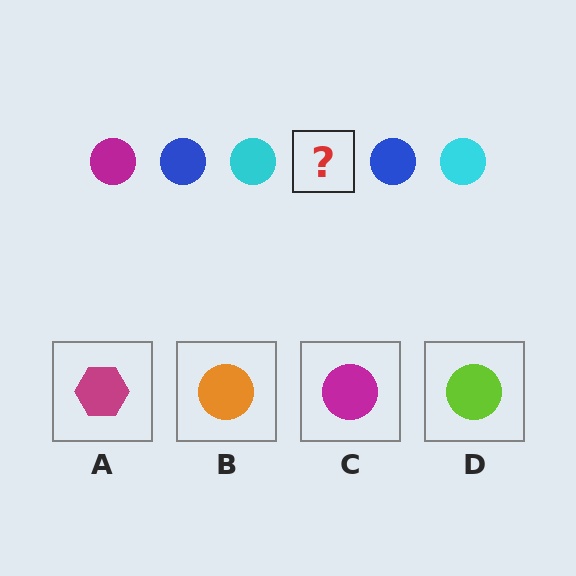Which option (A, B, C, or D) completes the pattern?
C.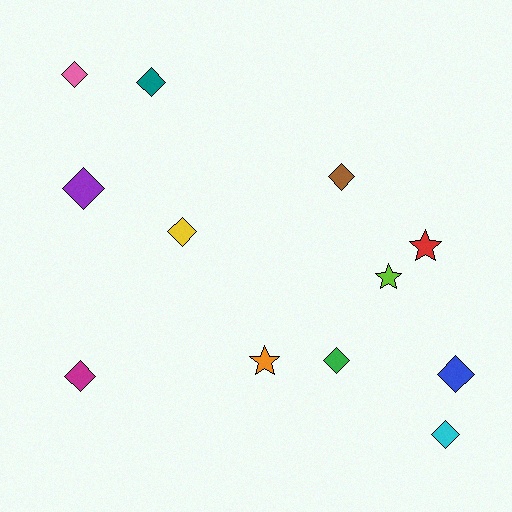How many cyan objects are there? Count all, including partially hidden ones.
There is 1 cyan object.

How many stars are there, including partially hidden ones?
There are 3 stars.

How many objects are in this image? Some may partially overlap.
There are 12 objects.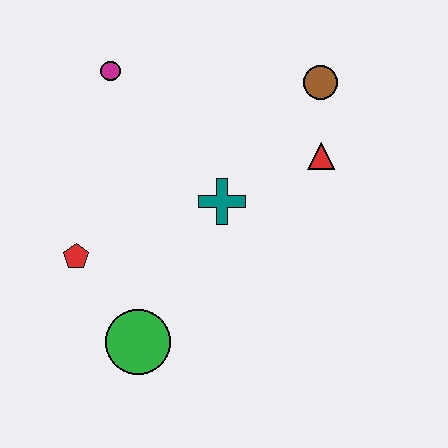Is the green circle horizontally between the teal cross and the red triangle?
No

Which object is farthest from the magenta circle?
The green circle is farthest from the magenta circle.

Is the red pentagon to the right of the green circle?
No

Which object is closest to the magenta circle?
The teal cross is closest to the magenta circle.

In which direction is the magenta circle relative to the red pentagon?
The magenta circle is above the red pentagon.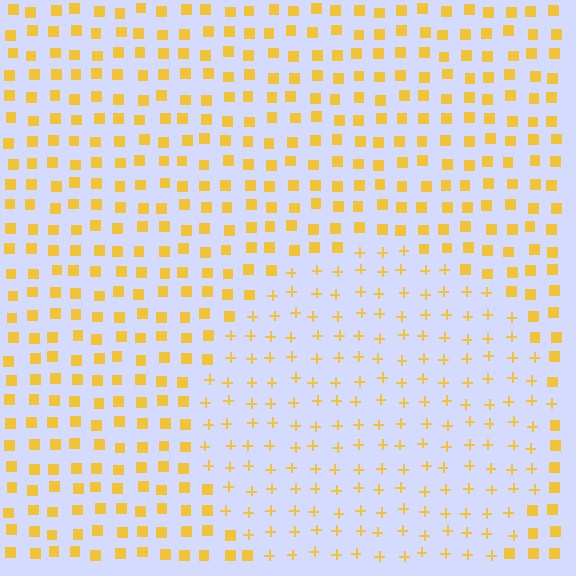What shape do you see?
I see a circle.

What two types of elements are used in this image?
The image uses plus signs inside the circle region and squares outside it.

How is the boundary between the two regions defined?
The boundary is defined by a change in element shape: plus signs inside vs. squares outside. All elements share the same color and spacing.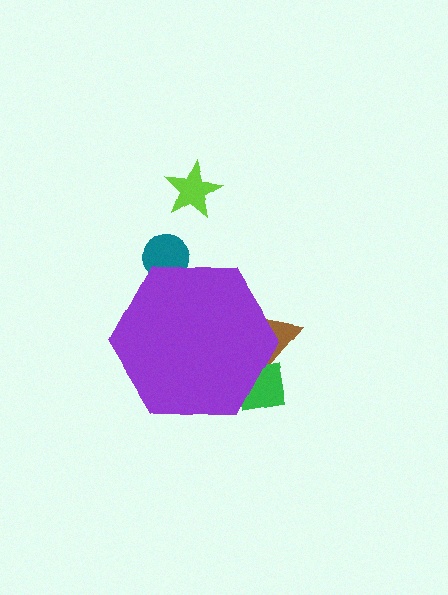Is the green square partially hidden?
Yes, the green square is partially hidden behind the purple hexagon.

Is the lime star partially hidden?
No, the lime star is fully visible.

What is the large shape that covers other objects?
A purple hexagon.